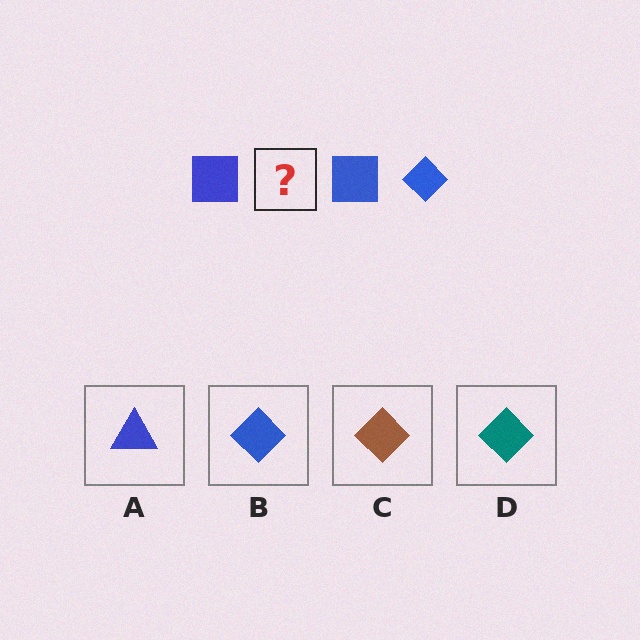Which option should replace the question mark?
Option B.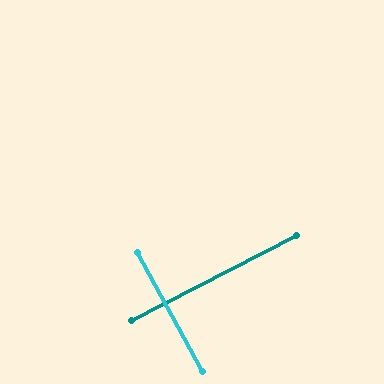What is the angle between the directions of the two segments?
Approximately 88 degrees.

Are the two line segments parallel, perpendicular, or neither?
Perpendicular — they meet at approximately 88°.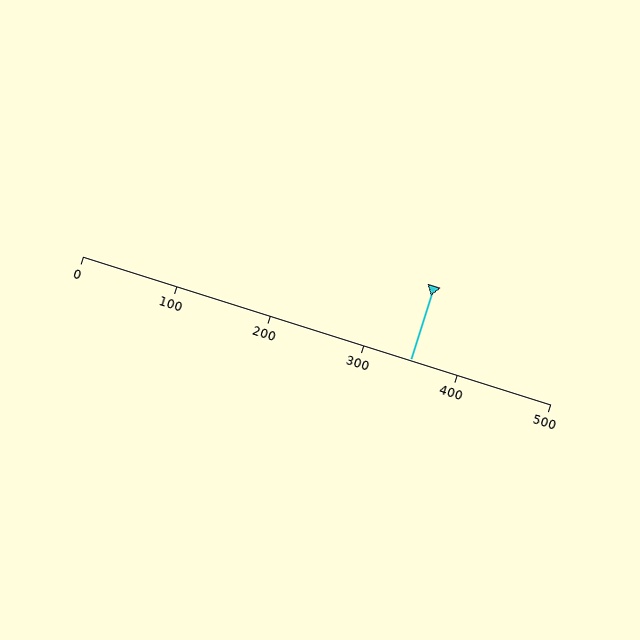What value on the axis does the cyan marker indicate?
The marker indicates approximately 350.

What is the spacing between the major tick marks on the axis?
The major ticks are spaced 100 apart.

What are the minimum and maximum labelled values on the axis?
The axis runs from 0 to 500.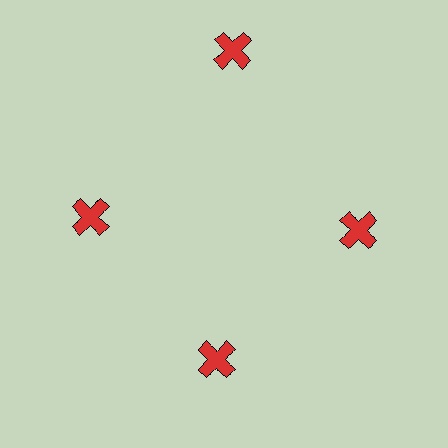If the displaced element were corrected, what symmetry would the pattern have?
It would have 4-fold rotational symmetry — the pattern would map onto itself every 90 degrees.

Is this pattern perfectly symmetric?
No. The 4 red crosses are arranged in a ring, but one element near the 12 o'clock position is pushed outward from the center, breaking the 4-fold rotational symmetry.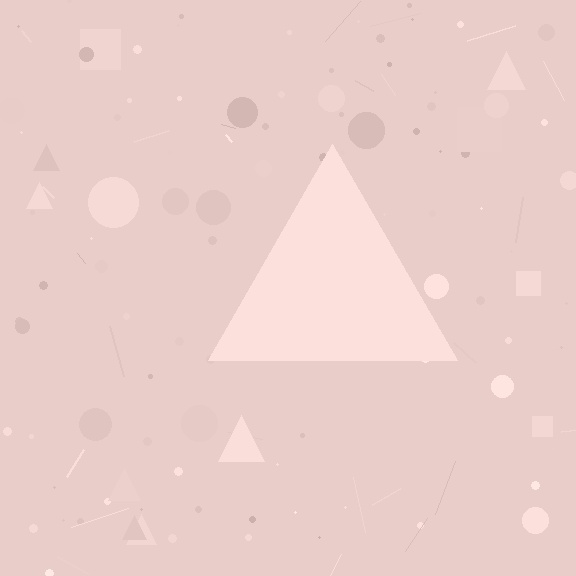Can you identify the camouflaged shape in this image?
The camouflaged shape is a triangle.